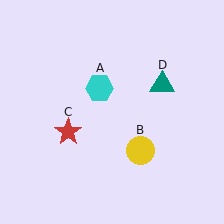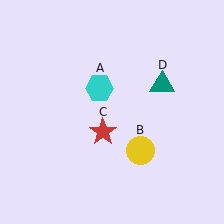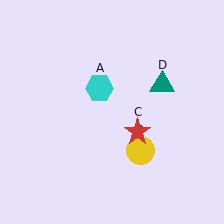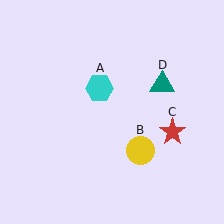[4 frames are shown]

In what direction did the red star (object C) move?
The red star (object C) moved right.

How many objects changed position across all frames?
1 object changed position: red star (object C).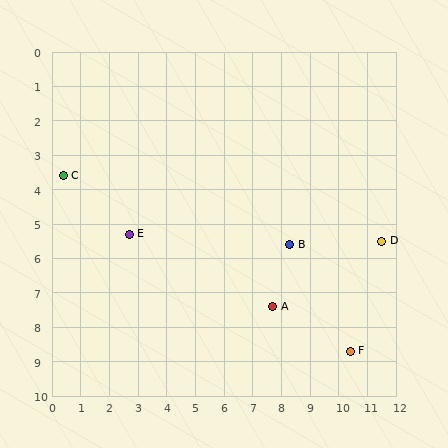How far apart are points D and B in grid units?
Points D and B are about 3.2 grid units apart.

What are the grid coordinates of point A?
Point A is at approximately (7.7, 7.4).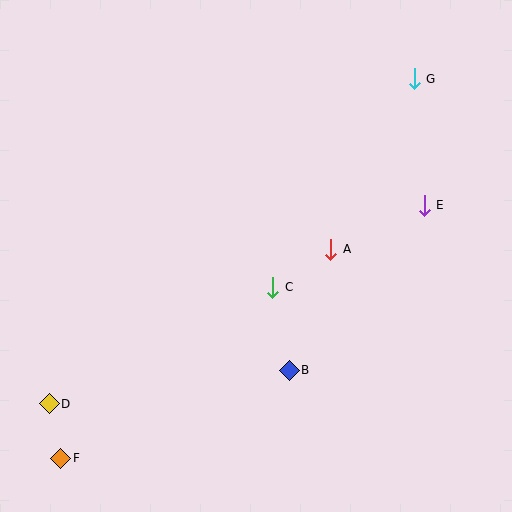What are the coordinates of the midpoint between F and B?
The midpoint between F and B is at (175, 414).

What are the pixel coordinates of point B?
Point B is at (289, 370).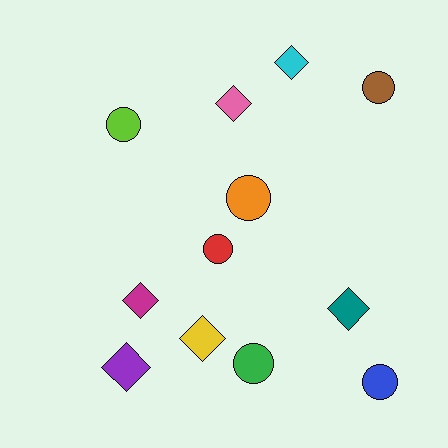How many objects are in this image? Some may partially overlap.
There are 12 objects.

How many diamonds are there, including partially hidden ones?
There are 6 diamonds.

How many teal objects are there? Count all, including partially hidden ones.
There is 1 teal object.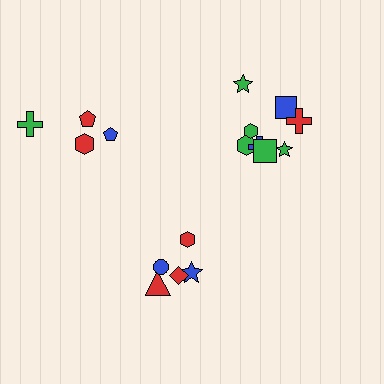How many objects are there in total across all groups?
There are 17 objects.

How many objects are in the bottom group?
There are 5 objects.